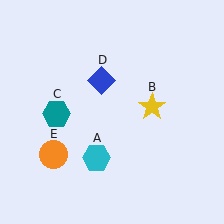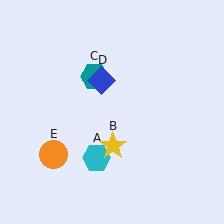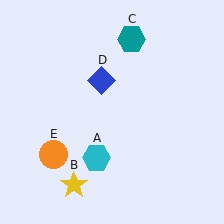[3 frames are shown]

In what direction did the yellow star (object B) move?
The yellow star (object B) moved down and to the left.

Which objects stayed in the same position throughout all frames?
Cyan hexagon (object A) and blue diamond (object D) and orange circle (object E) remained stationary.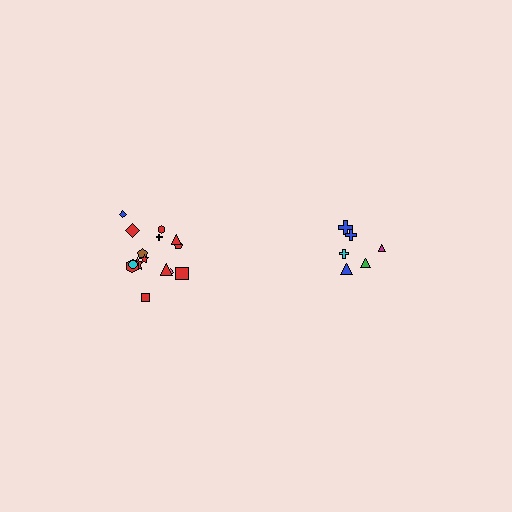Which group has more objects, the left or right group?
The left group.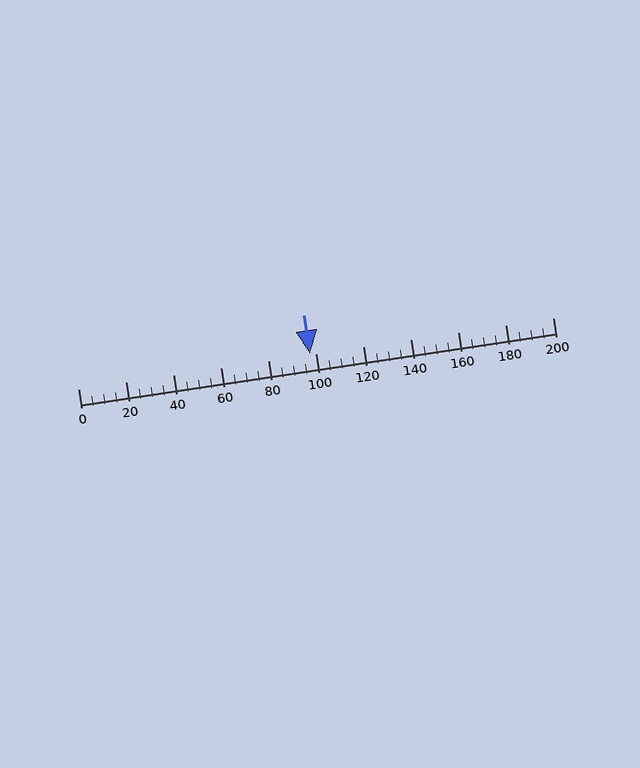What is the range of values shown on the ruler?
The ruler shows values from 0 to 200.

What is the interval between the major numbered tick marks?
The major tick marks are spaced 20 units apart.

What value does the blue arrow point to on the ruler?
The blue arrow points to approximately 98.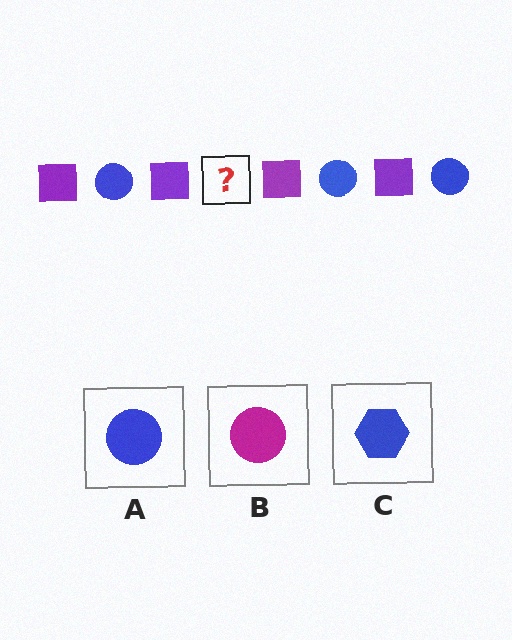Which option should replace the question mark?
Option A.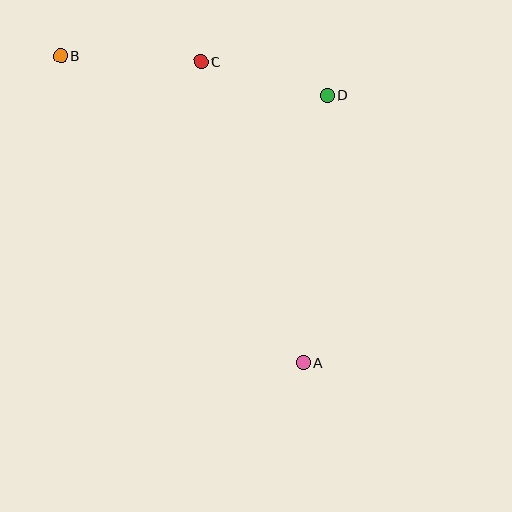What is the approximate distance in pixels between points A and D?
The distance between A and D is approximately 268 pixels.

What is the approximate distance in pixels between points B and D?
The distance between B and D is approximately 270 pixels.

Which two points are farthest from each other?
Points A and B are farthest from each other.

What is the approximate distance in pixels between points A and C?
The distance between A and C is approximately 318 pixels.